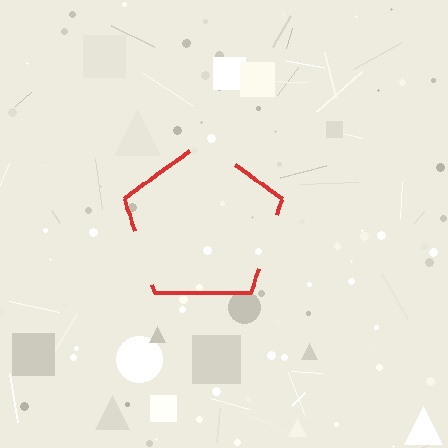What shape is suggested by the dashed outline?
The dashed outline suggests a pentagon.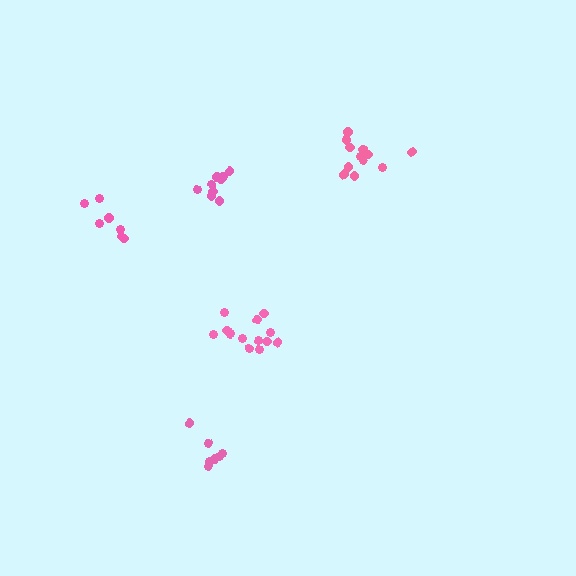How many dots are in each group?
Group 1: 13 dots, Group 2: 12 dots, Group 3: 7 dots, Group 4: 10 dots, Group 5: 7 dots (49 total).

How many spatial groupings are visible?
There are 5 spatial groupings.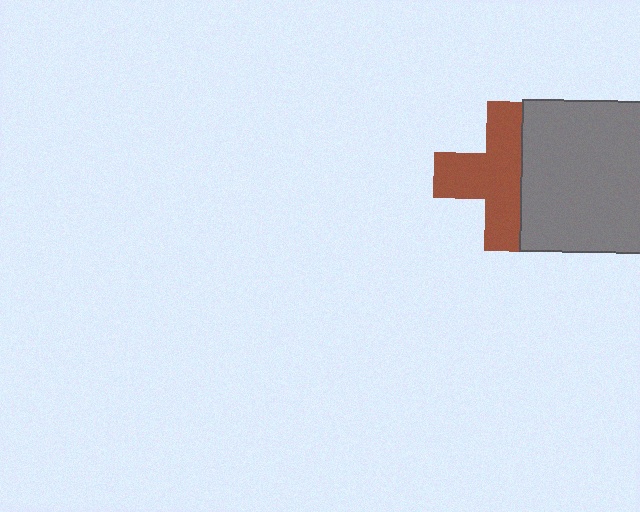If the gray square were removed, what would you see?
You would see the complete brown cross.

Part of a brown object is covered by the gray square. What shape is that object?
It is a cross.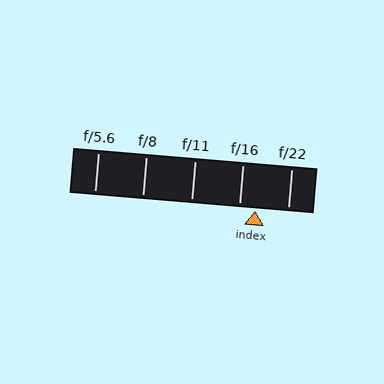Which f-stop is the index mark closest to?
The index mark is closest to f/16.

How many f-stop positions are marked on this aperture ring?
There are 5 f-stop positions marked.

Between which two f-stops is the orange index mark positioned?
The index mark is between f/16 and f/22.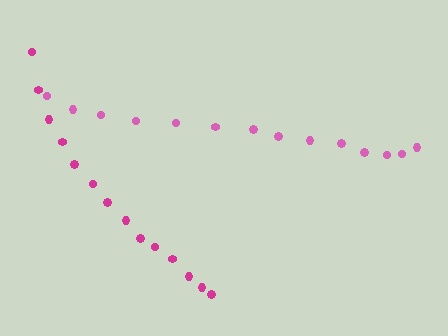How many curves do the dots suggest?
There are 2 distinct paths.